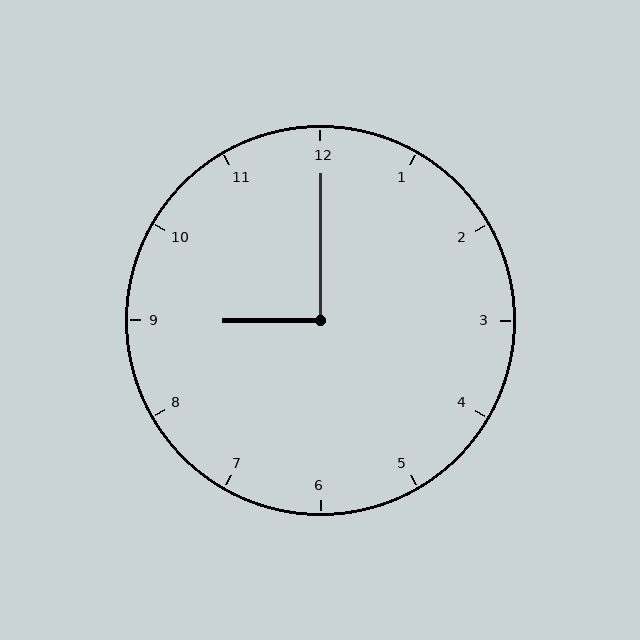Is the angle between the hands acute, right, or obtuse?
It is right.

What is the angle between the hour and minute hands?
Approximately 90 degrees.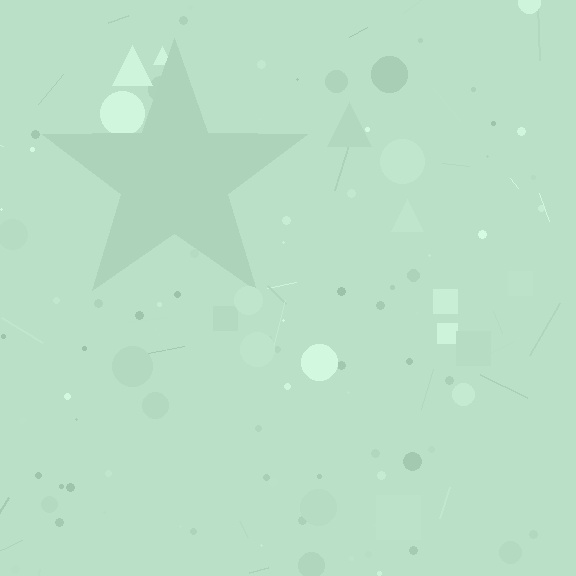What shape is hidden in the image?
A star is hidden in the image.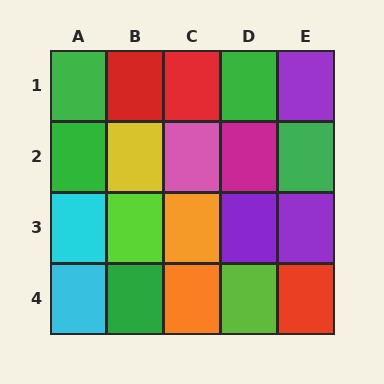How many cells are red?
3 cells are red.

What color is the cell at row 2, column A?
Green.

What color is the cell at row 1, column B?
Red.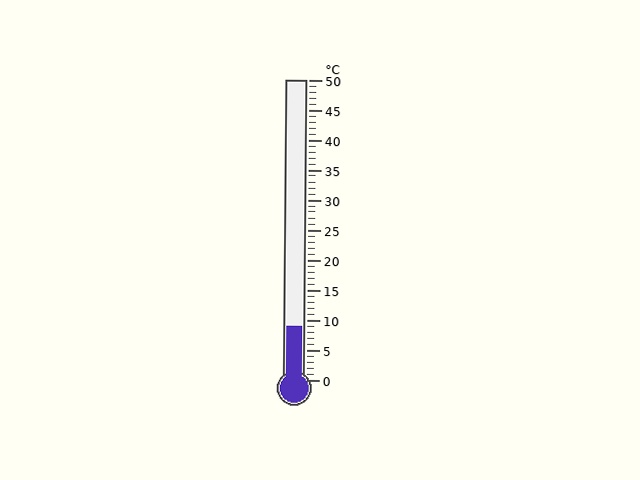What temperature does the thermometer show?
The thermometer shows approximately 9°C.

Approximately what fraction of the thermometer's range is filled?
The thermometer is filled to approximately 20% of its range.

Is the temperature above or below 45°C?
The temperature is below 45°C.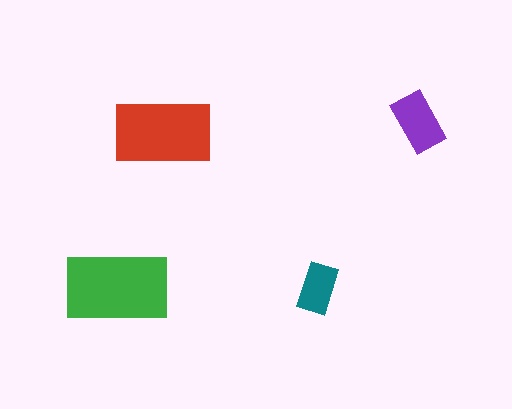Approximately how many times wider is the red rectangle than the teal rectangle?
About 2 times wider.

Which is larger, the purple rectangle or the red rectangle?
The red one.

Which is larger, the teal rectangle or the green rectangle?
The green one.